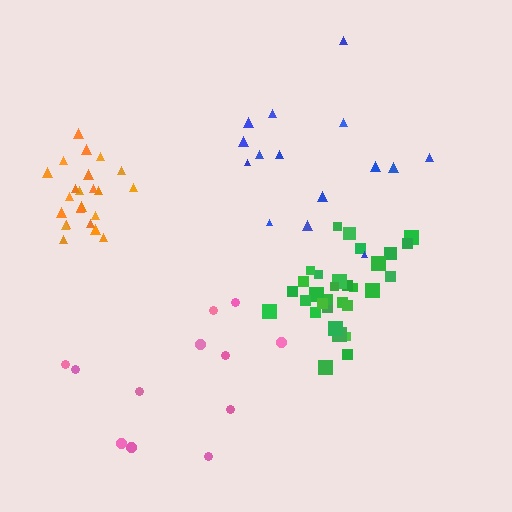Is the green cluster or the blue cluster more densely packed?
Green.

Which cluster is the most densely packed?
Green.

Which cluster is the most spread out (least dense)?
Pink.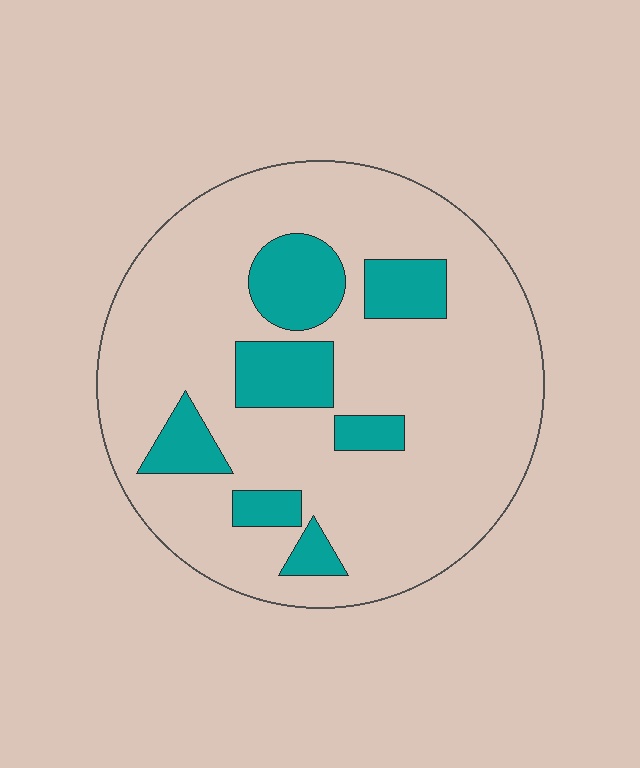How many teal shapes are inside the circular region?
7.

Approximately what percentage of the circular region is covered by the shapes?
Approximately 20%.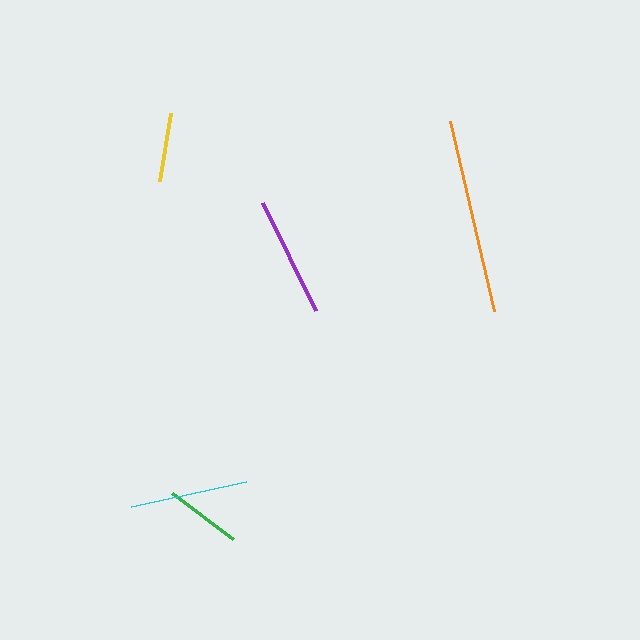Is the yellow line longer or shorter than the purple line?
The purple line is longer than the yellow line.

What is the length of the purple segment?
The purple segment is approximately 120 pixels long.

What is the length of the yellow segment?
The yellow segment is approximately 69 pixels long.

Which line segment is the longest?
The orange line is the longest at approximately 196 pixels.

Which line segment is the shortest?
The yellow line is the shortest at approximately 69 pixels.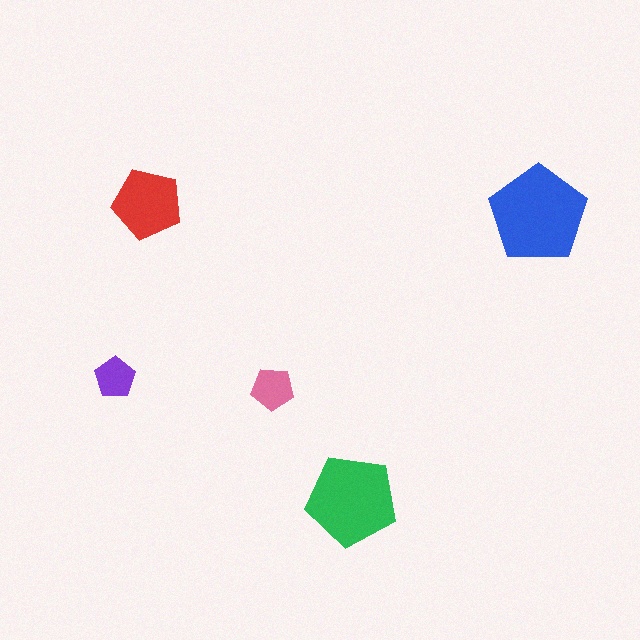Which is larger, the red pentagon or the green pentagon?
The green one.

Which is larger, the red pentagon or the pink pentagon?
The red one.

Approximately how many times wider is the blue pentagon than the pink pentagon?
About 2.5 times wider.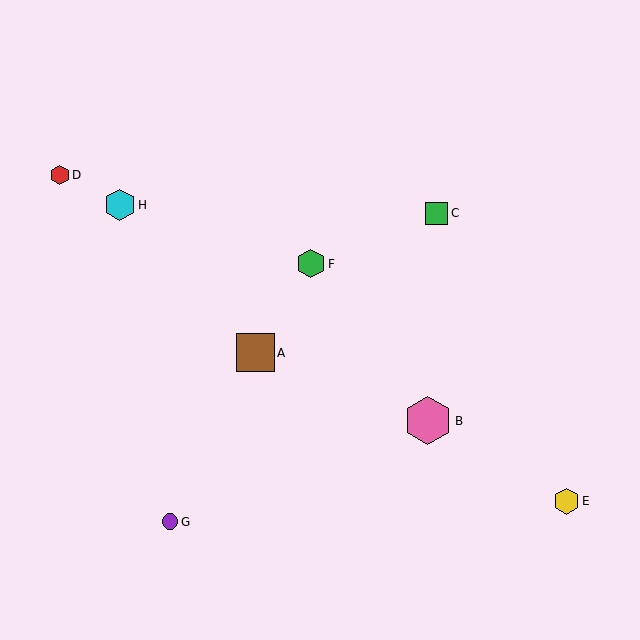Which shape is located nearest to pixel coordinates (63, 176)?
The red hexagon (labeled D) at (60, 175) is nearest to that location.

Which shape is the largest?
The pink hexagon (labeled B) is the largest.